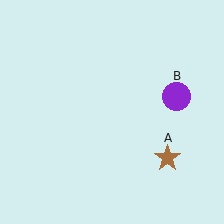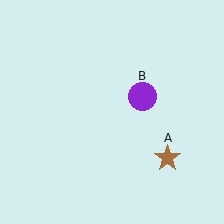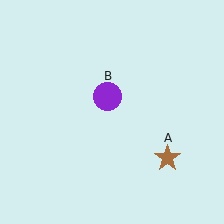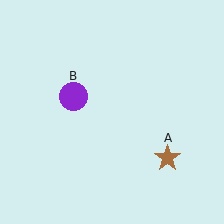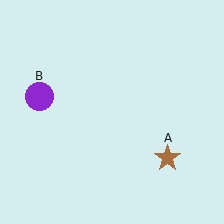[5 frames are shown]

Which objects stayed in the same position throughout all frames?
Brown star (object A) remained stationary.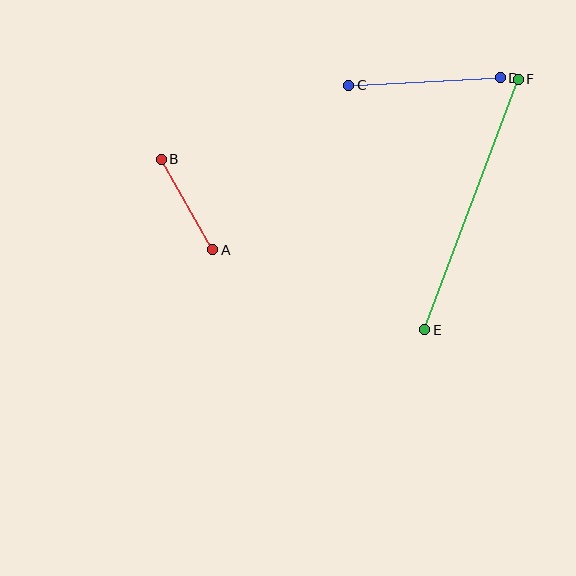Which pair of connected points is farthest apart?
Points E and F are farthest apart.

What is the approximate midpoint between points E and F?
The midpoint is at approximately (471, 204) pixels.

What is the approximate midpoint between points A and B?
The midpoint is at approximately (187, 205) pixels.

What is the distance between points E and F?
The distance is approximately 267 pixels.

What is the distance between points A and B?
The distance is approximately 104 pixels.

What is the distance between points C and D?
The distance is approximately 152 pixels.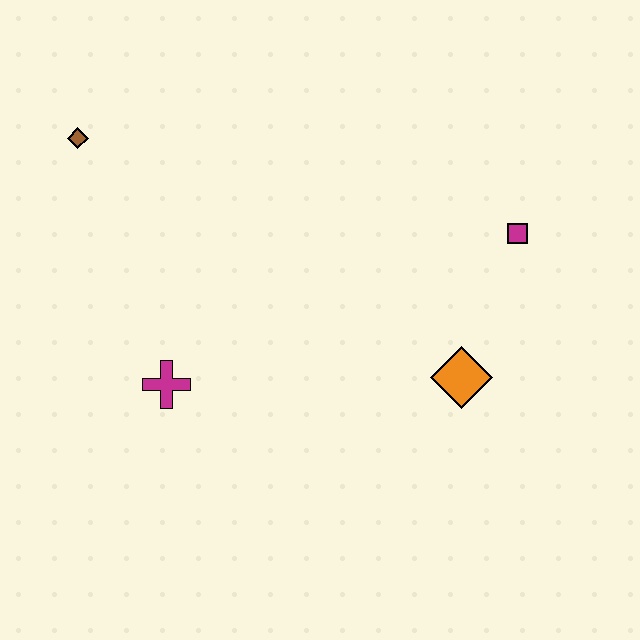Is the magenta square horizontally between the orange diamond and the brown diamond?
No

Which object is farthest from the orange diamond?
The brown diamond is farthest from the orange diamond.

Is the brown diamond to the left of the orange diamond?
Yes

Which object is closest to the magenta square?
The orange diamond is closest to the magenta square.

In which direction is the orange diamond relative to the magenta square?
The orange diamond is below the magenta square.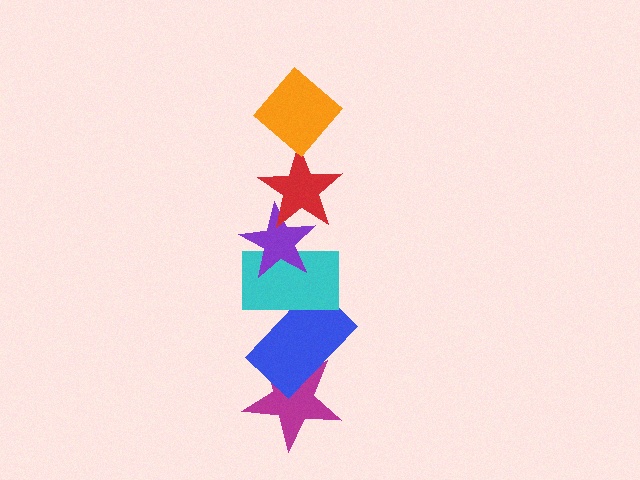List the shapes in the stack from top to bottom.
From top to bottom: the orange diamond, the red star, the purple star, the cyan rectangle, the blue rectangle, the magenta star.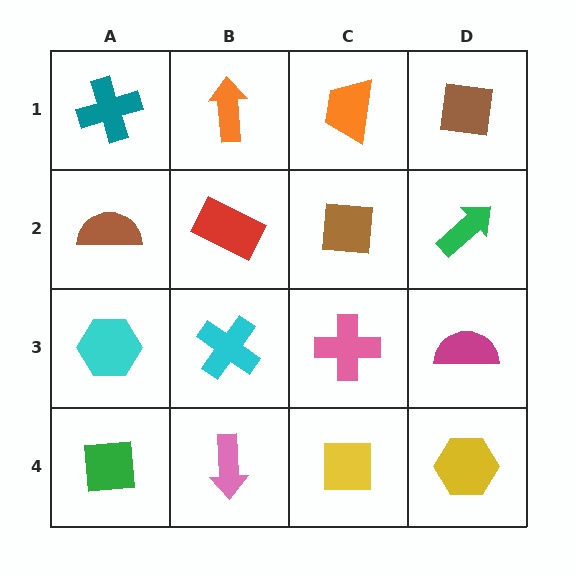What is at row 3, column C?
A pink cross.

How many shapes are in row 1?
4 shapes.